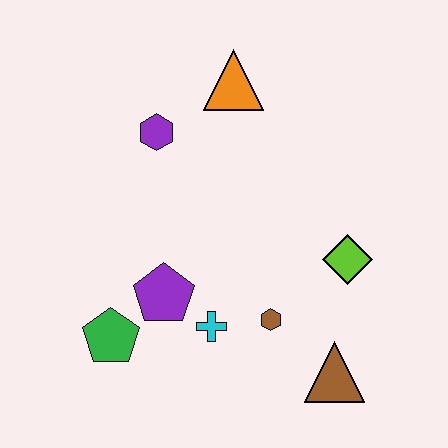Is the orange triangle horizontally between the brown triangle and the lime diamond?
No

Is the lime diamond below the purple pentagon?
No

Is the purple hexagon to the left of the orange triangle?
Yes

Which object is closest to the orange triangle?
The purple hexagon is closest to the orange triangle.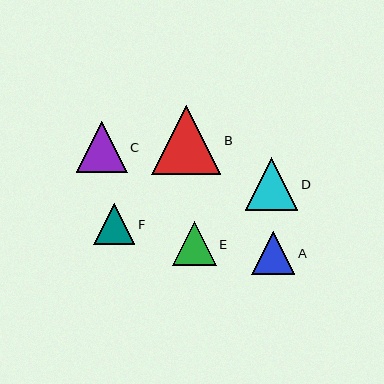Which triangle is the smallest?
Triangle F is the smallest with a size of approximately 41 pixels.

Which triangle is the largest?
Triangle B is the largest with a size of approximately 69 pixels.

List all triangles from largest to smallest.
From largest to smallest: B, D, C, E, A, F.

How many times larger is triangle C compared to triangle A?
Triangle C is approximately 1.2 times the size of triangle A.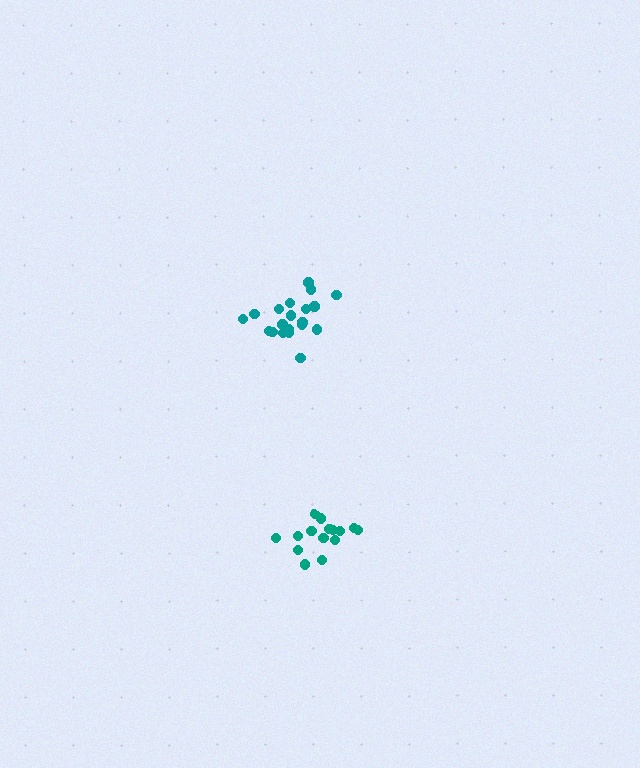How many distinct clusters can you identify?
There are 2 distinct clusters.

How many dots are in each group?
Group 1: 20 dots, Group 2: 15 dots (35 total).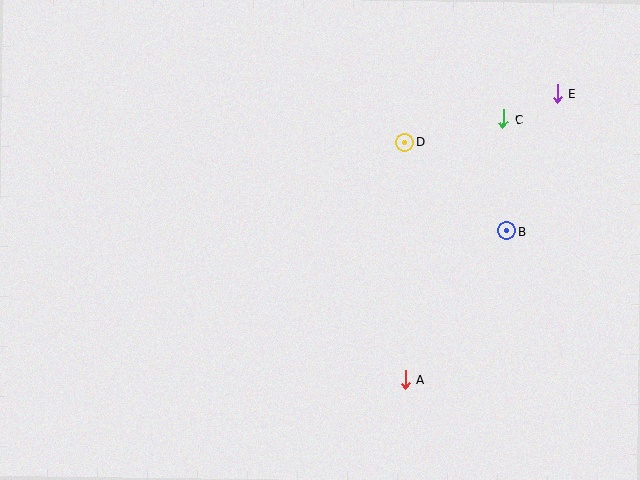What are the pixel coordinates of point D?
Point D is at (405, 142).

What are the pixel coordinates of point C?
Point C is at (503, 119).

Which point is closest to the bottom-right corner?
Point A is closest to the bottom-right corner.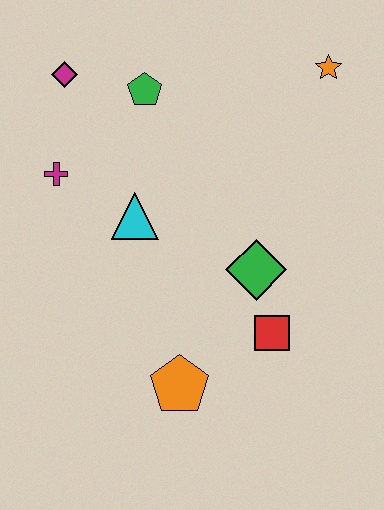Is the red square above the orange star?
No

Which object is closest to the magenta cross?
The cyan triangle is closest to the magenta cross.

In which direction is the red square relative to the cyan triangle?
The red square is to the right of the cyan triangle.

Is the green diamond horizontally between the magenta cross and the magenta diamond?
No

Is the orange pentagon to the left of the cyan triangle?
No